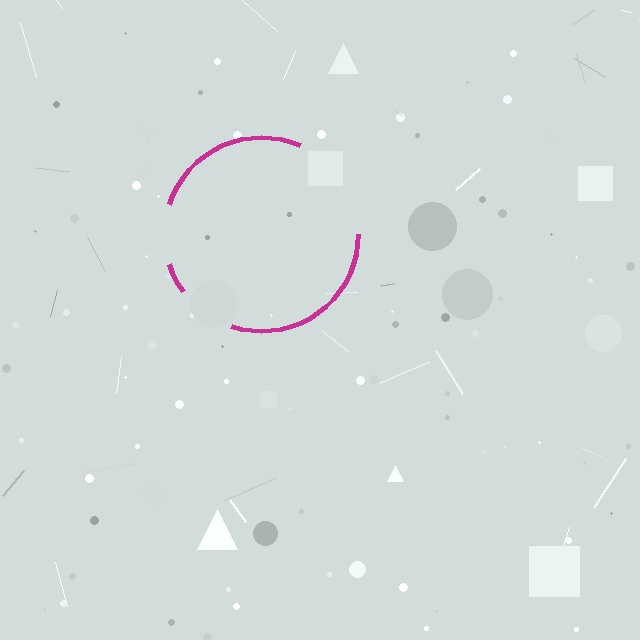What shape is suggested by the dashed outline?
The dashed outline suggests a circle.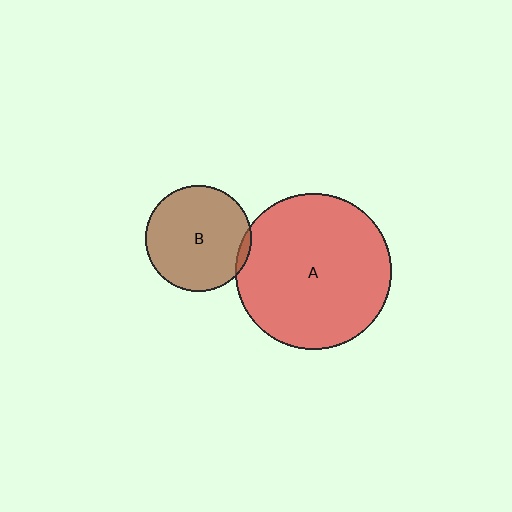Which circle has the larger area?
Circle A (red).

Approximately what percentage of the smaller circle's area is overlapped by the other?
Approximately 5%.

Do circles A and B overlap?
Yes.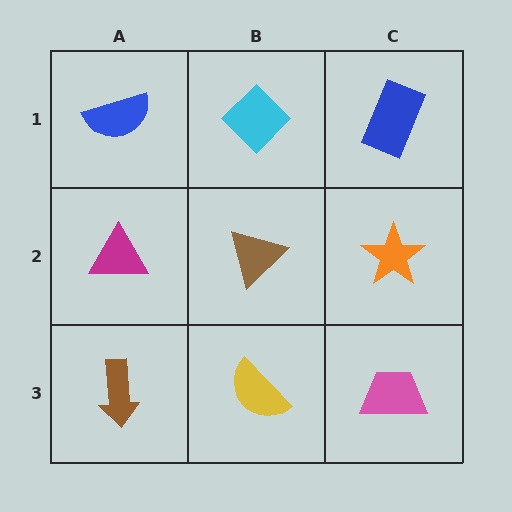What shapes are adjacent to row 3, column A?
A magenta triangle (row 2, column A), a yellow semicircle (row 3, column B).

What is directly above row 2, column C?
A blue rectangle.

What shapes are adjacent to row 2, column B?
A cyan diamond (row 1, column B), a yellow semicircle (row 3, column B), a magenta triangle (row 2, column A), an orange star (row 2, column C).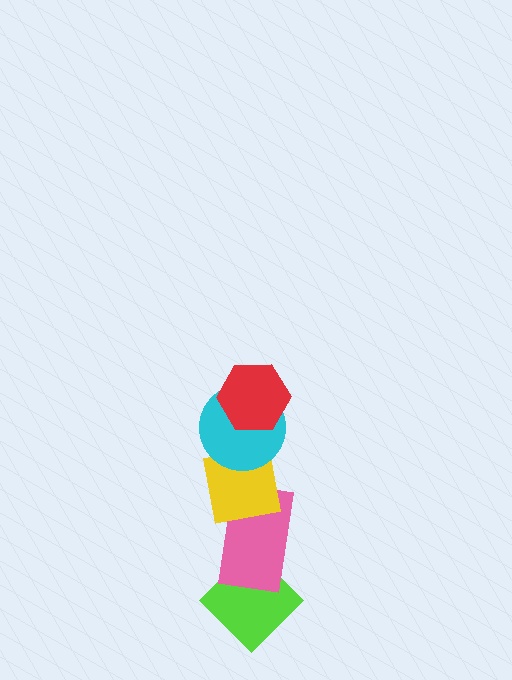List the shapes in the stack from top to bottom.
From top to bottom: the red hexagon, the cyan circle, the yellow square, the pink rectangle, the lime diamond.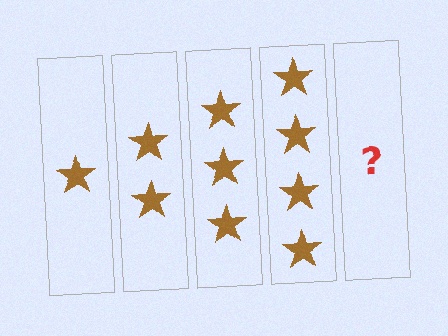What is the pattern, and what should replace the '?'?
The pattern is that each step adds one more star. The '?' should be 5 stars.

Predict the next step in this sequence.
The next step is 5 stars.